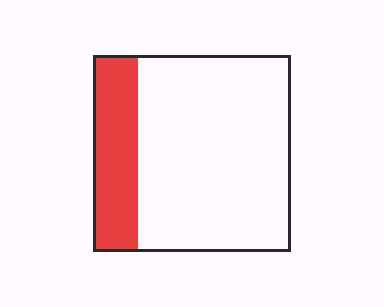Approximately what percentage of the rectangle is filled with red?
Approximately 25%.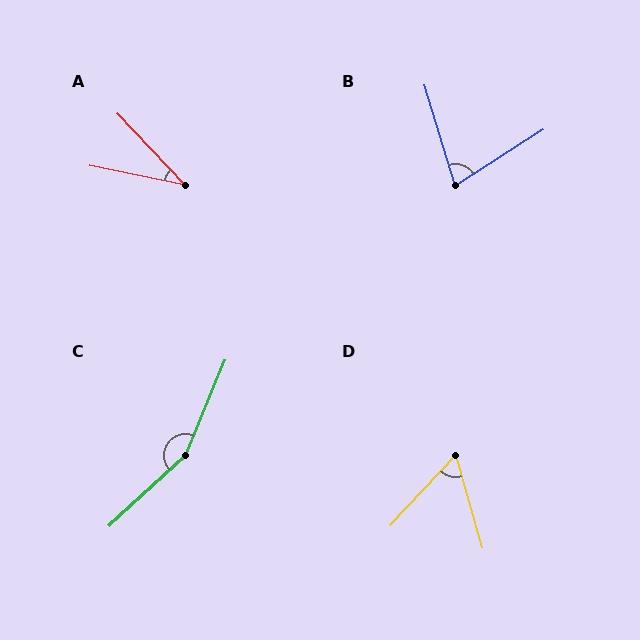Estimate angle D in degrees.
Approximately 59 degrees.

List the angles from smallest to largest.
A (35°), D (59°), B (74°), C (155°).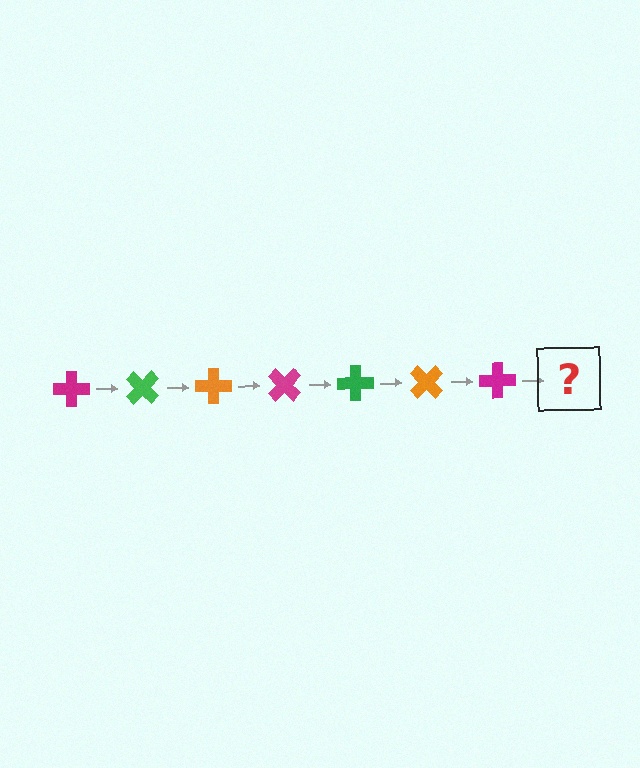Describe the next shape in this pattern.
It should be a green cross, rotated 315 degrees from the start.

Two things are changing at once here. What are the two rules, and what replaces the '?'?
The two rules are that it rotates 45 degrees each step and the color cycles through magenta, green, and orange. The '?' should be a green cross, rotated 315 degrees from the start.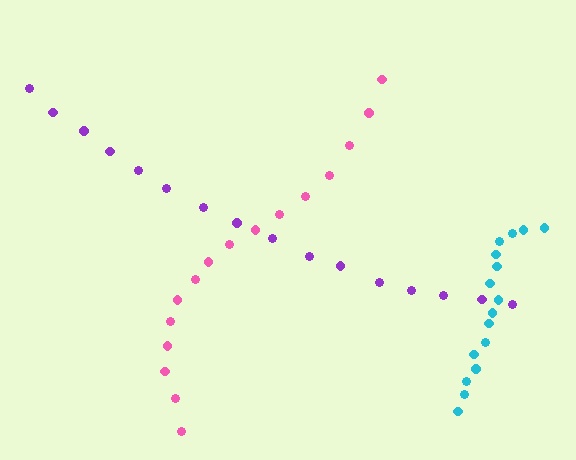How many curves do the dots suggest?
There are 3 distinct paths.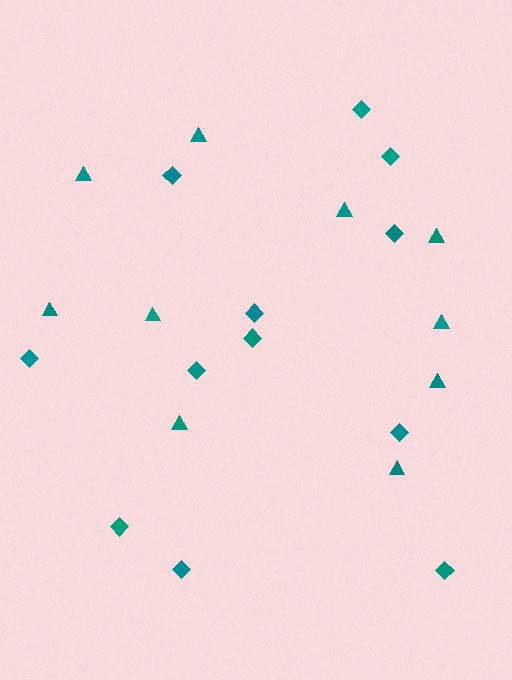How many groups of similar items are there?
There are 2 groups: one group of diamonds (12) and one group of triangles (10).